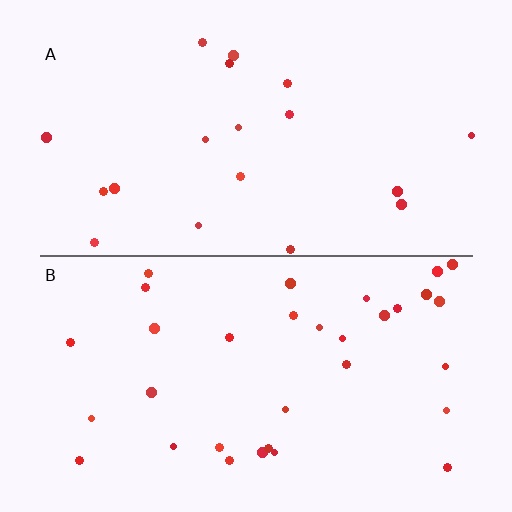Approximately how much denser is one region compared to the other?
Approximately 1.8× — region B over region A.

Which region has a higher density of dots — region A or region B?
B (the bottom).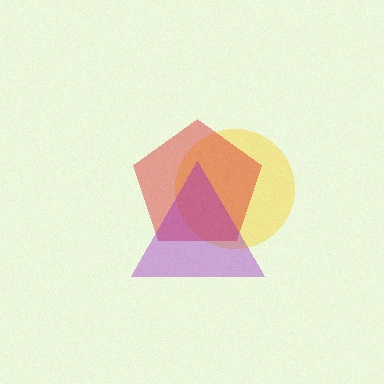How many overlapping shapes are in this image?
There are 3 overlapping shapes in the image.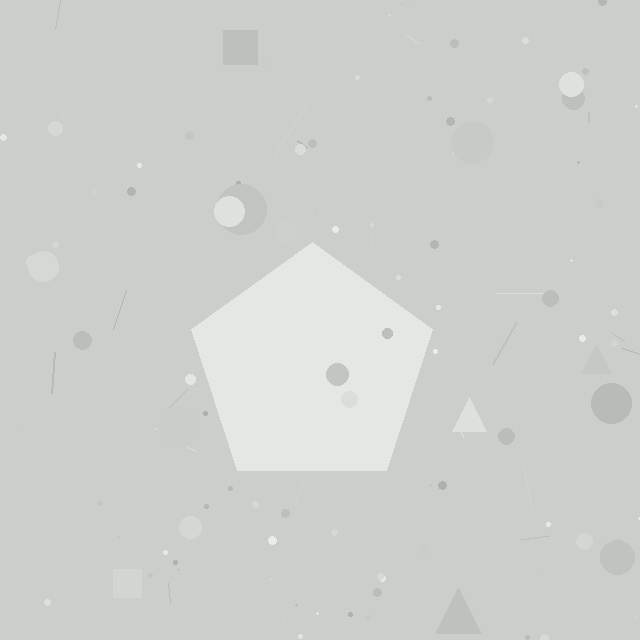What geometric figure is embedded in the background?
A pentagon is embedded in the background.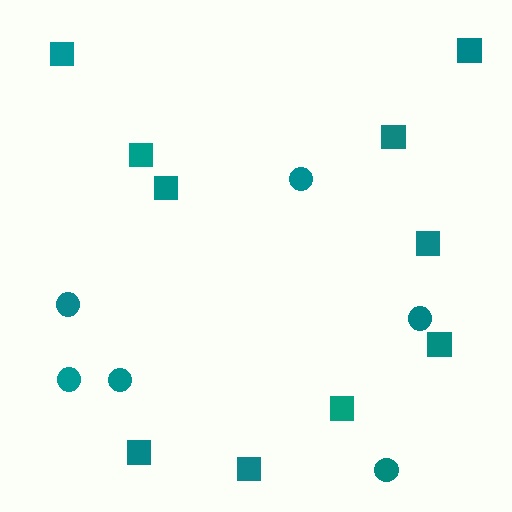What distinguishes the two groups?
There are 2 groups: one group of circles (6) and one group of squares (10).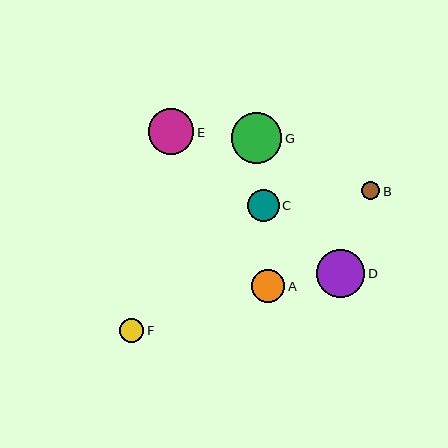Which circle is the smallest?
Circle B is the smallest with a size of approximately 18 pixels.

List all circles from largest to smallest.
From largest to smallest: G, D, E, A, C, F, B.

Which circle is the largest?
Circle G is the largest with a size of approximately 51 pixels.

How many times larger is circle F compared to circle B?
Circle F is approximately 1.3 times the size of circle B.